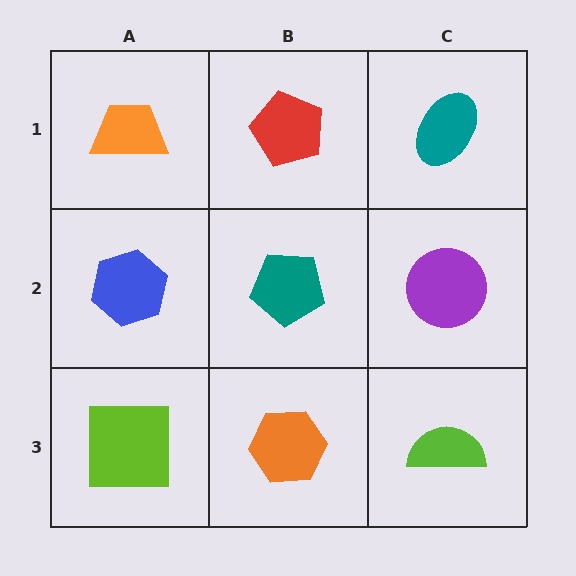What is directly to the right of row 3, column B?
A lime semicircle.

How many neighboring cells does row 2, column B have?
4.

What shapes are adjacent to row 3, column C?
A purple circle (row 2, column C), an orange hexagon (row 3, column B).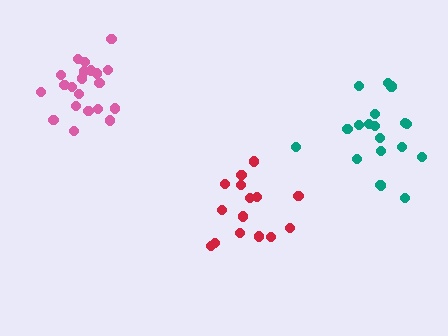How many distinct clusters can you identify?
There are 3 distinct clusters.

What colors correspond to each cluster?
The clusters are colored: red, pink, teal.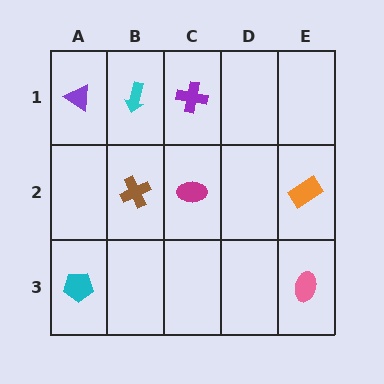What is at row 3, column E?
A pink ellipse.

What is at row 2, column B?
A brown cross.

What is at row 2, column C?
A magenta ellipse.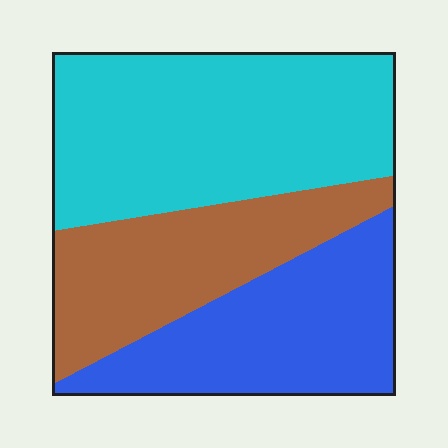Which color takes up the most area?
Cyan, at roughly 45%.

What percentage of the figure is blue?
Blue covers 29% of the figure.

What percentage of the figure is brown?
Brown covers about 25% of the figure.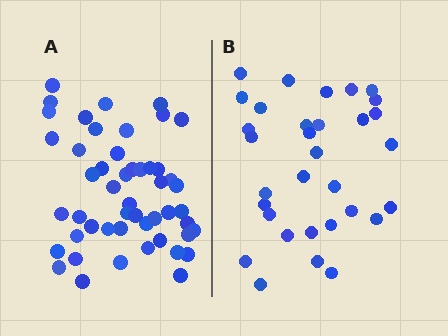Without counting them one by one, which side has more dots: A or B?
Region A (the left region) has more dots.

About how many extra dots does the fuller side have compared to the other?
Region A has approximately 20 more dots than region B.